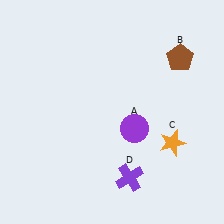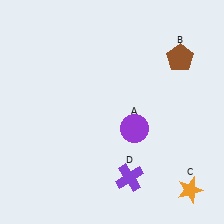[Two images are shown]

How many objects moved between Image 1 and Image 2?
1 object moved between the two images.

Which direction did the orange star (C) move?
The orange star (C) moved down.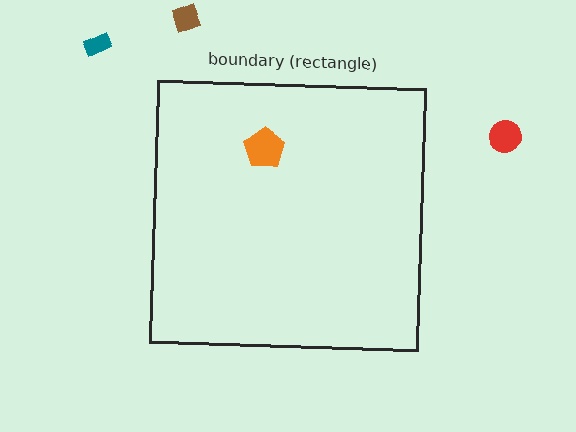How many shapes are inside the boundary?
1 inside, 3 outside.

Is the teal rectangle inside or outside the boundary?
Outside.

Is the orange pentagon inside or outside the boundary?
Inside.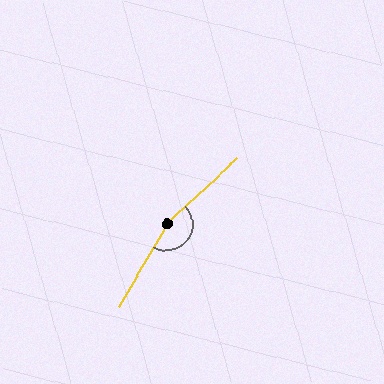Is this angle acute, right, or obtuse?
It is obtuse.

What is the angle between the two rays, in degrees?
Approximately 163 degrees.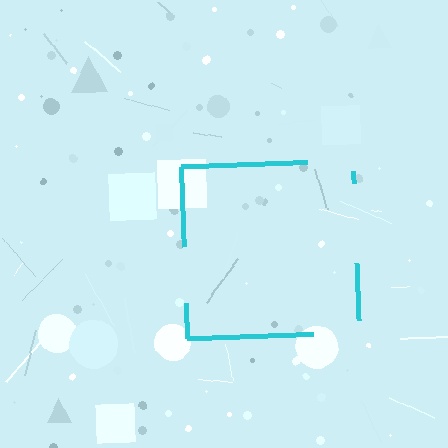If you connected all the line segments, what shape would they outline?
They would outline a square.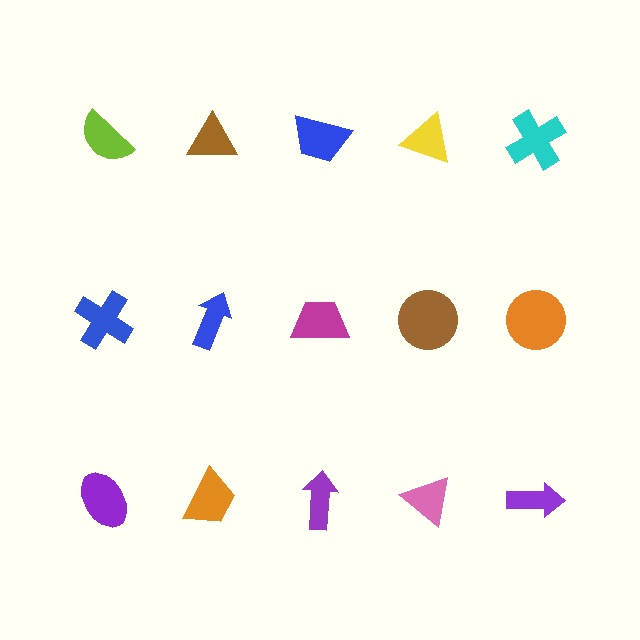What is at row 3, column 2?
An orange trapezoid.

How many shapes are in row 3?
5 shapes.